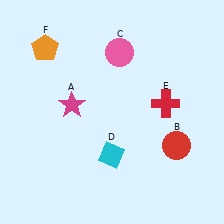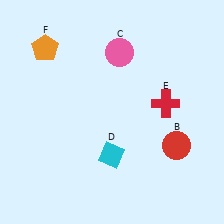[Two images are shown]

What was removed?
The magenta star (A) was removed in Image 2.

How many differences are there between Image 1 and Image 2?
There is 1 difference between the two images.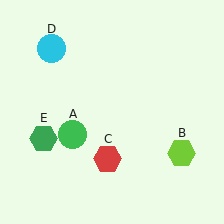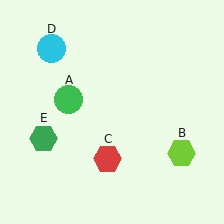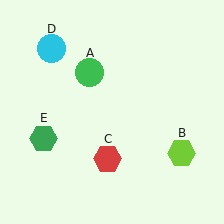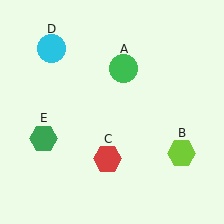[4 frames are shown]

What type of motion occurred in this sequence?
The green circle (object A) rotated clockwise around the center of the scene.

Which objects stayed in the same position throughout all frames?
Lime hexagon (object B) and red hexagon (object C) and cyan circle (object D) and green hexagon (object E) remained stationary.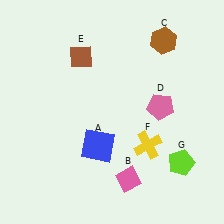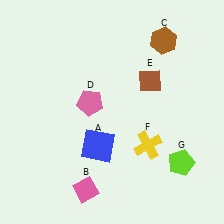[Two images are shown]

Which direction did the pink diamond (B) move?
The pink diamond (B) moved left.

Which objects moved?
The objects that moved are: the pink diamond (B), the pink pentagon (D), the brown diamond (E).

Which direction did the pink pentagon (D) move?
The pink pentagon (D) moved left.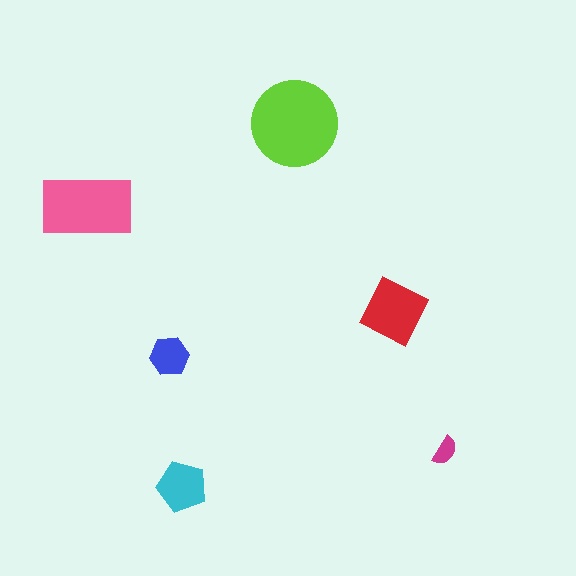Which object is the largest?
The lime circle.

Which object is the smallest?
The magenta semicircle.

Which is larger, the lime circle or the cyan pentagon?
The lime circle.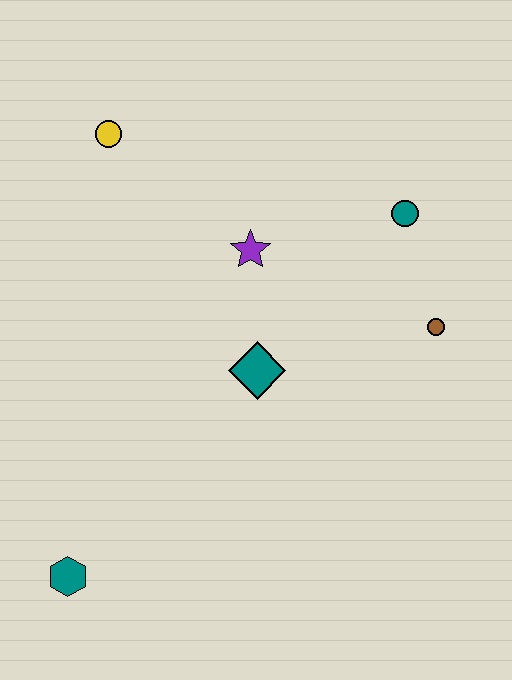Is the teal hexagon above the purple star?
No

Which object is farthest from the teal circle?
The teal hexagon is farthest from the teal circle.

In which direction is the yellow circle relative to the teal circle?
The yellow circle is to the left of the teal circle.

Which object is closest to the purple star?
The teal diamond is closest to the purple star.